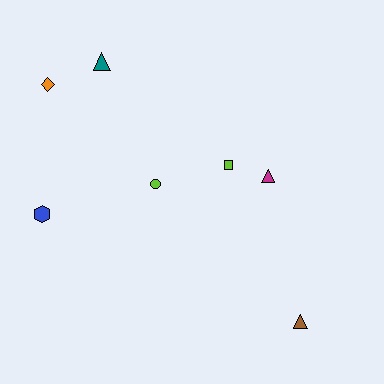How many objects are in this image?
There are 7 objects.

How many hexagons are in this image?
There is 1 hexagon.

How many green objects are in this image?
There are no green objects.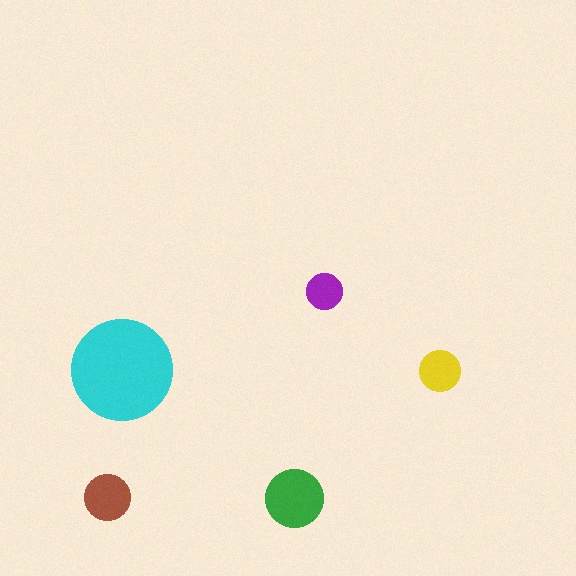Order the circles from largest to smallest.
the cyan one, the green one, the brown one, the yellow one, the purple one.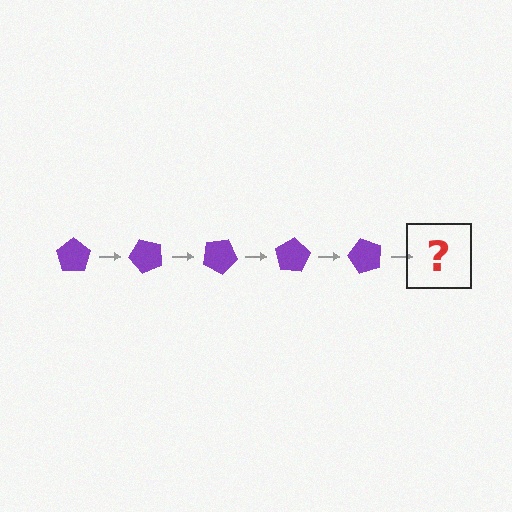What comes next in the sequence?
The next element should be a purple pentagon rotated 250 degrees.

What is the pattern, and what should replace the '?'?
The pattern is that the pentagon rotates 50 degrees each step. The '?' should be a purple pentagon rotated 250 degrees.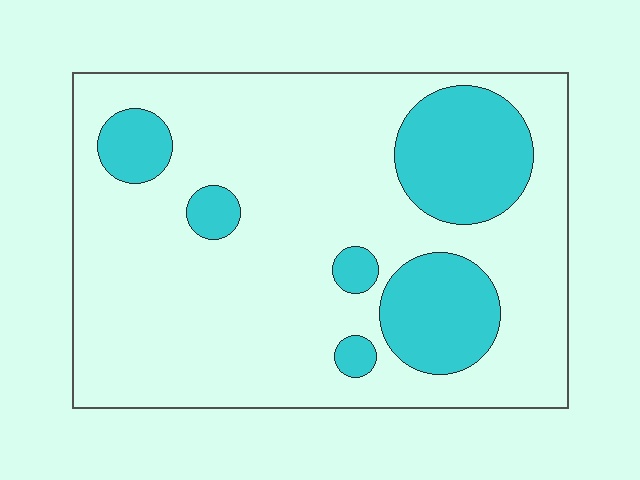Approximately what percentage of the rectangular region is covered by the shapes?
Approximately 20%.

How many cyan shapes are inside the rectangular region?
6.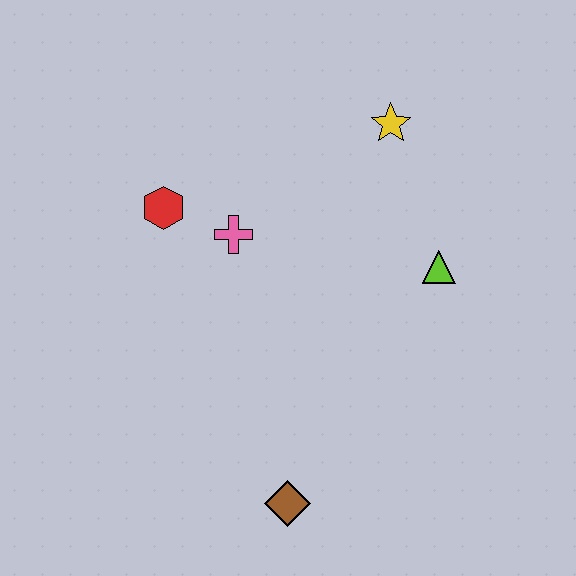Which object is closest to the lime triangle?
The yellow star is closest to the lime triangle.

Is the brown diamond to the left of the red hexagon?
No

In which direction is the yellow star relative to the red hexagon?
The yellow star is to the right of the red hexagon.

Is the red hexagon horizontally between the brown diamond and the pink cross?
No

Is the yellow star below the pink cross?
No